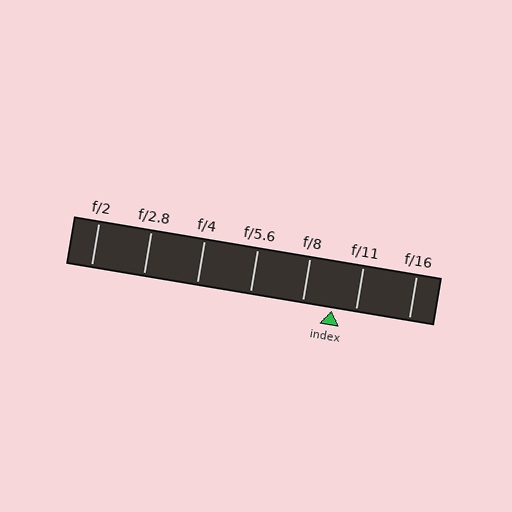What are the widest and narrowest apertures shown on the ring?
The widest aperture shown is f/2 and the narrowest is f/16.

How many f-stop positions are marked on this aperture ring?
There are 7 f-stop positions marked.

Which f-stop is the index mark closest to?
The index mark is closest to f/11.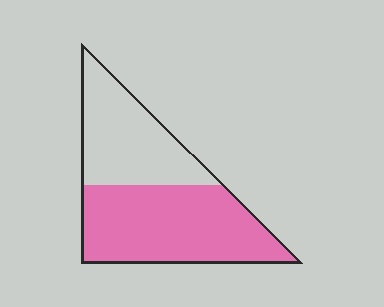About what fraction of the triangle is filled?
About three fifths (3/5).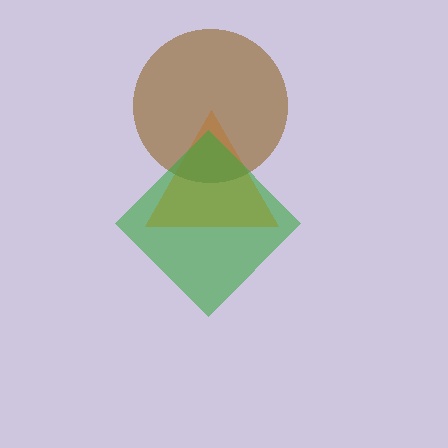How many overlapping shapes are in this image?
There are 3 overlapping shapes in the image.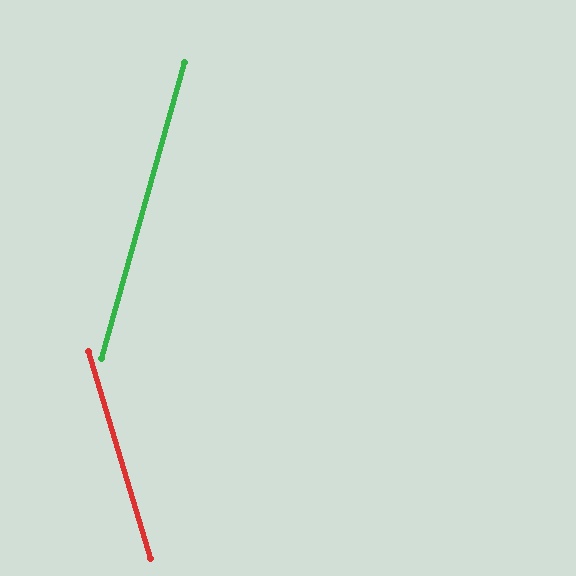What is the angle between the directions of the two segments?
Approximately 32 degrees.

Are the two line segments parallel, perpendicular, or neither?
Neither parallel nor perpendicular — they differ by about 32°.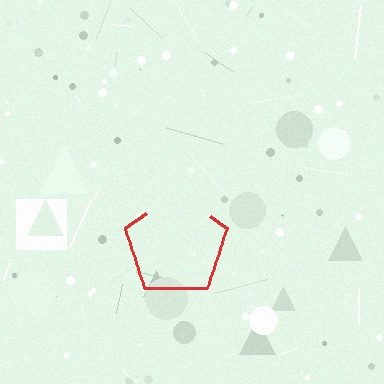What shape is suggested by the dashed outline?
The dashed outline suggests a pentagon.